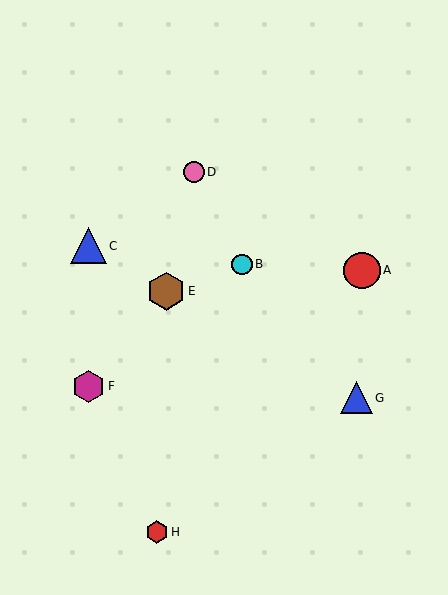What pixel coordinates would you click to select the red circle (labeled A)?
Click at (362, 270) to select the red circle A.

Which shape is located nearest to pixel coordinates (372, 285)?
The red circle (labeled A) at (362, 270) is nearest to that location.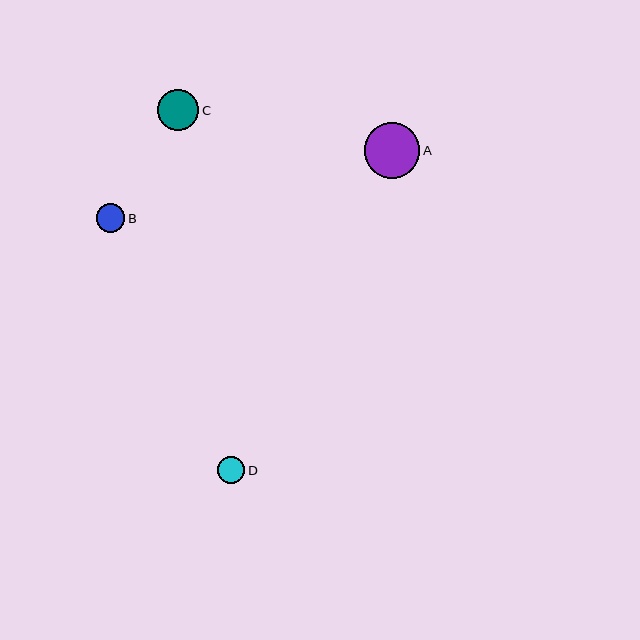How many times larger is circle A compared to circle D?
Circle A is approximately 2.1 times the size of circle D.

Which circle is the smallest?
Circle D is the smallest with a size of approximately 27 pixels.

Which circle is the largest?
Circle A is the largest with a size of approximately 56 pixels.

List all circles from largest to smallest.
From largest to smallest: A, C, B, D.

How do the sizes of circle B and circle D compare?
Circle B and circle D are approximately the same size.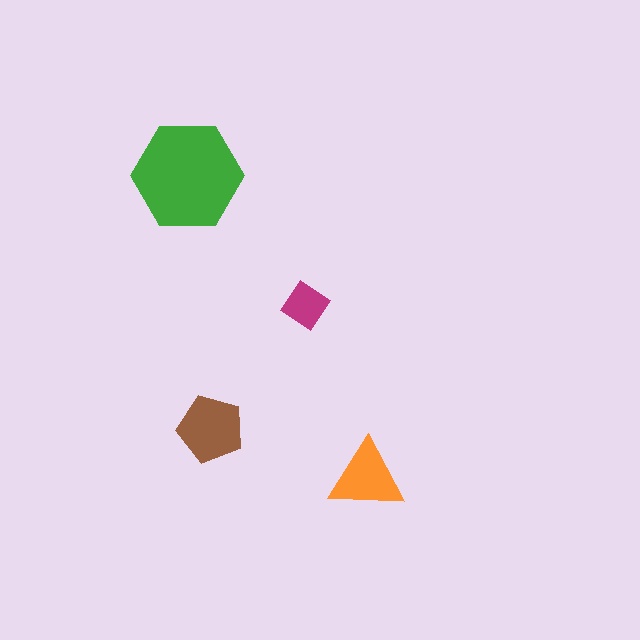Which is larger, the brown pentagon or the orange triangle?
The brown pentagon.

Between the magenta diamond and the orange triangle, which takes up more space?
The orange triangle.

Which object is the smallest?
The magenta diamond.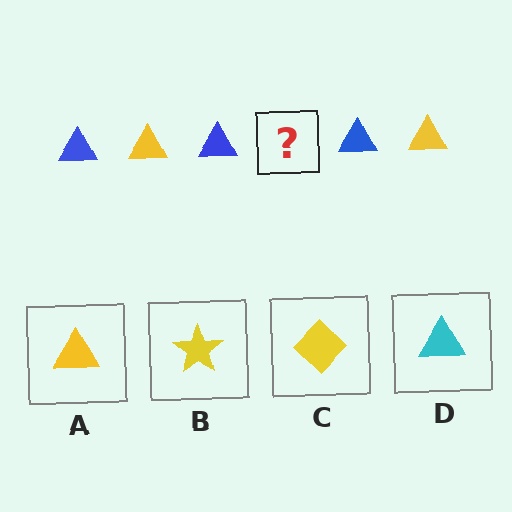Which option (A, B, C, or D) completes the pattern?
A.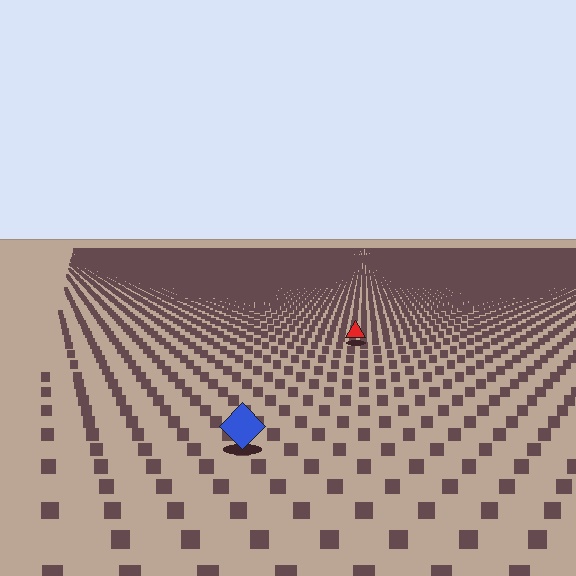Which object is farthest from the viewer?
The red triangle is farthest from the viewer. It appears smaller and the ground texture around it is denser.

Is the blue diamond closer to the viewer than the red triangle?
Yes. The blue diamond is closer — you can tell from the texture gradient: the ground texture is coarser near it.